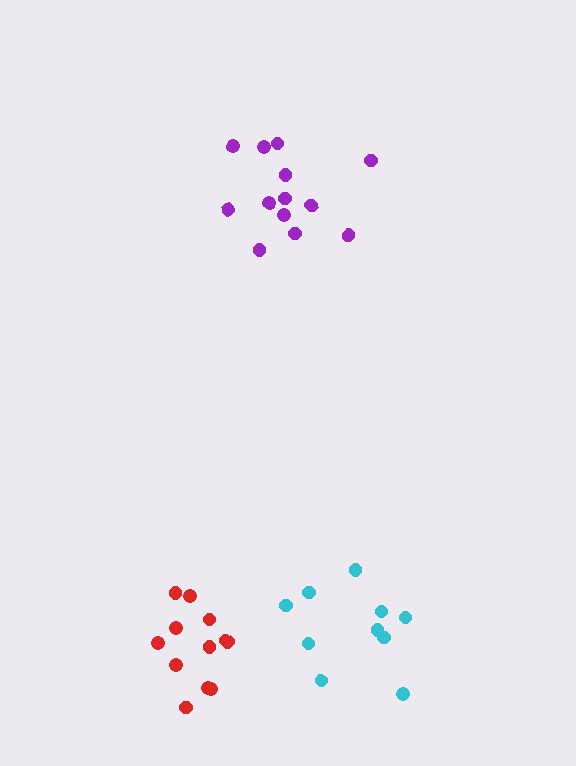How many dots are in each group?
Group 1: 10 dots, Group 2: 12 dots, Group 3: 13 dots (35 total).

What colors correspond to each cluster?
The clusters are colored: cyan, red, purple.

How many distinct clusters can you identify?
There are 3 distinct clusters.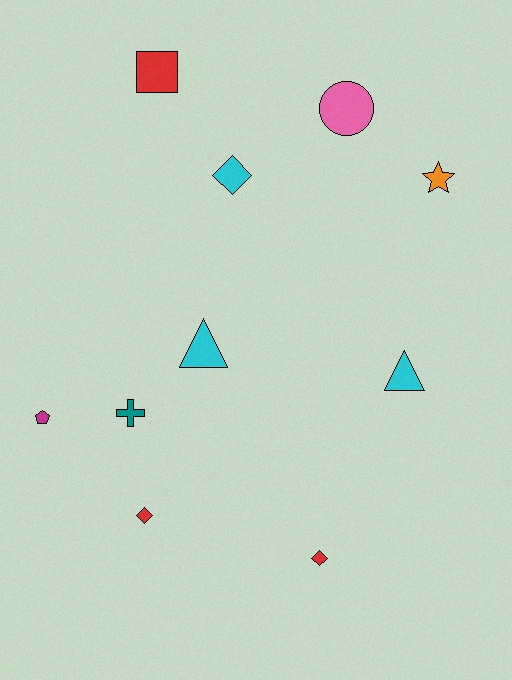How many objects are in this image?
There are 10 objects.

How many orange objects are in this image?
There is 1 orange object.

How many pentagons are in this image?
There is 1 pentagon.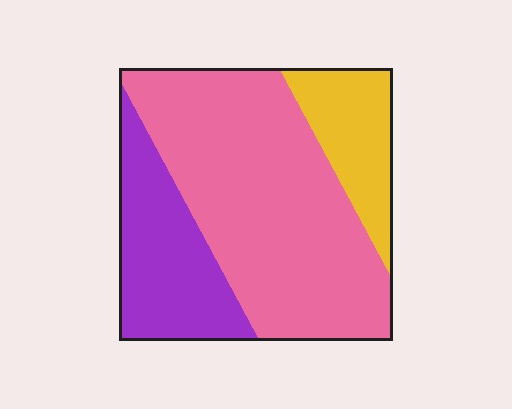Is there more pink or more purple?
Pink.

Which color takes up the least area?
Yellow, at roughly 15%.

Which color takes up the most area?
Pink, at roughly 60%.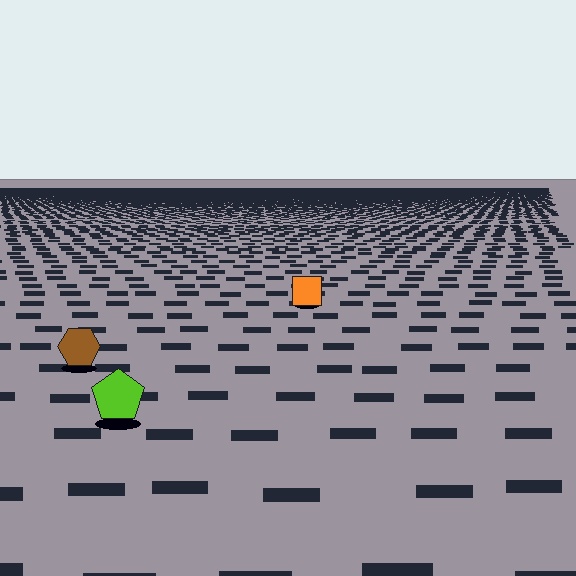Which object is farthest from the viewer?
The orange square is farthest from the viewer. It appears smaller and the ground texture around it is denser.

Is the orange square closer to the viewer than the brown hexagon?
No. The brown hexagon is closer — you can tell from the texture gradient: the ground texture is coarser near it.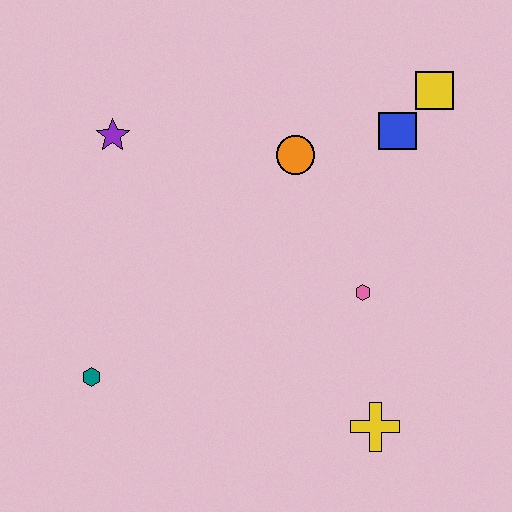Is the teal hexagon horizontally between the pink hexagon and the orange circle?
No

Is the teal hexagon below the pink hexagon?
Yes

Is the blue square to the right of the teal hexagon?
Yes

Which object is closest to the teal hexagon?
The purple star is closest to the teal hexagon.